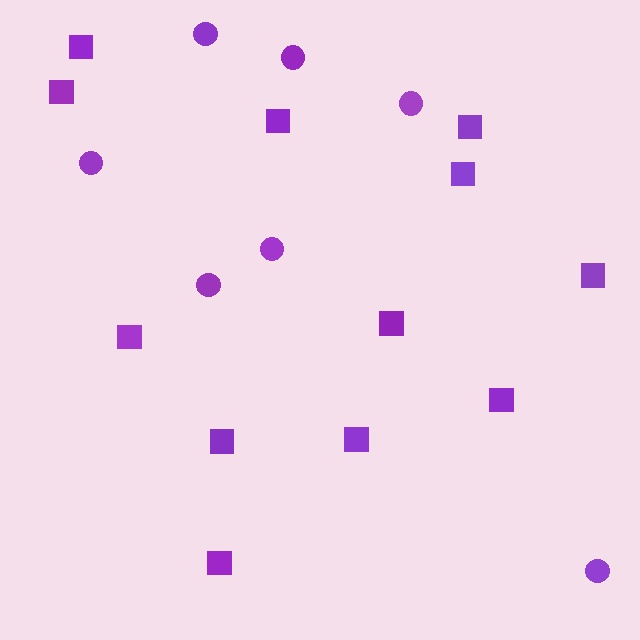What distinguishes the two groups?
There are 2 groups: one group of squares (12) and one group of circles (7).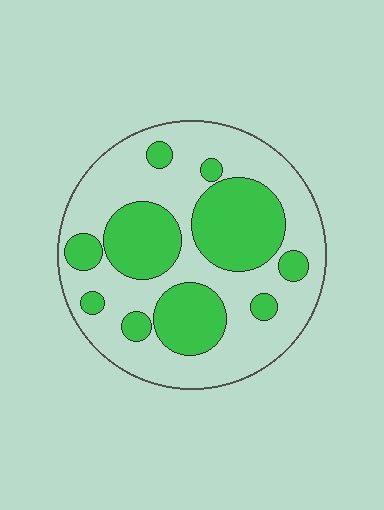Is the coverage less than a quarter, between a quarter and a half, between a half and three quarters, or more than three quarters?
Between a quarter and a half.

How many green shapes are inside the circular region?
10.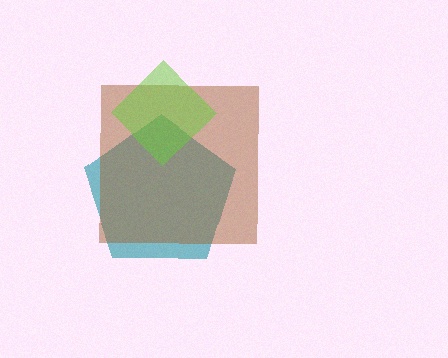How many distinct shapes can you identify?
There are 3 distinct shapes: a teal pentagon, a brown square, a lime diamond.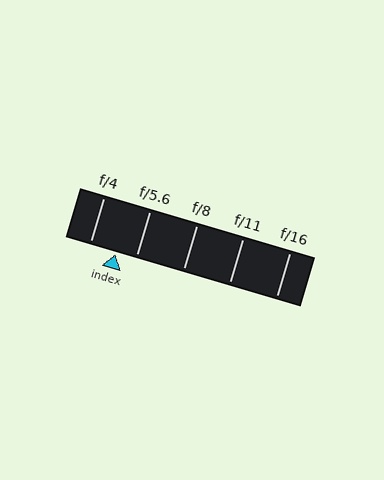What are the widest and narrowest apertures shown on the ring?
The widest aperture shown is f/4 and the narrowest is f/16.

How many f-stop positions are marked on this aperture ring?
There are 5 f-stop positions marked.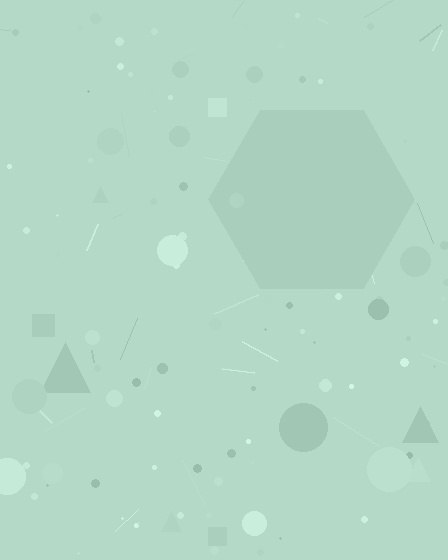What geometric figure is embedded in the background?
A hexagon is embedded in the background.